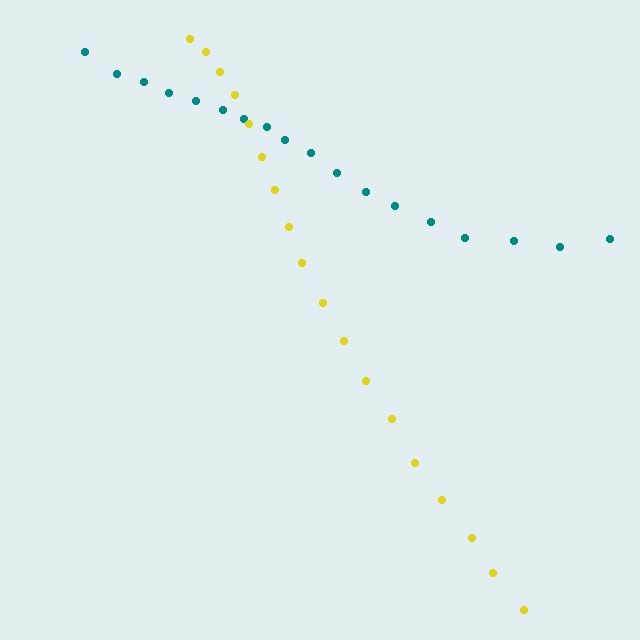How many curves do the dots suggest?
There are 2 distinct paths.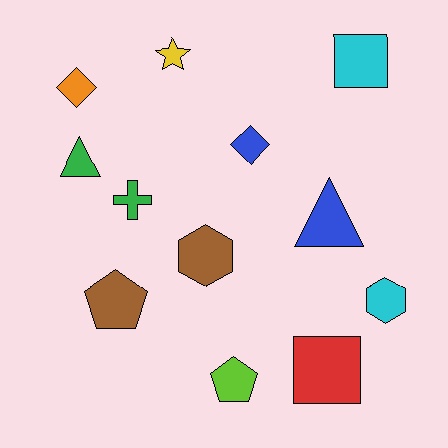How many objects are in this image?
There are 12 objects.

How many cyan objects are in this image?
There are 2 cyan objects.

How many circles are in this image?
There are no circles.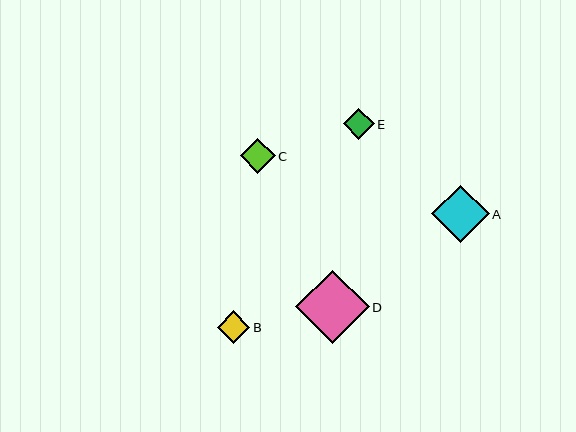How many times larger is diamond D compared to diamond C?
Diamond D is approximately 2.1 times the size of diamond C.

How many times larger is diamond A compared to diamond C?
Diamond A is approximately 1.6 times the size of diamond C.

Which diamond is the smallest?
Diamond E is the smallest with a size of approximately 30 pixels.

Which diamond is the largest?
Diamond D is the largest with a size of approximately 74 pixels.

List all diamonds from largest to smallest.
From largest to smallest: D, A, C, B, E.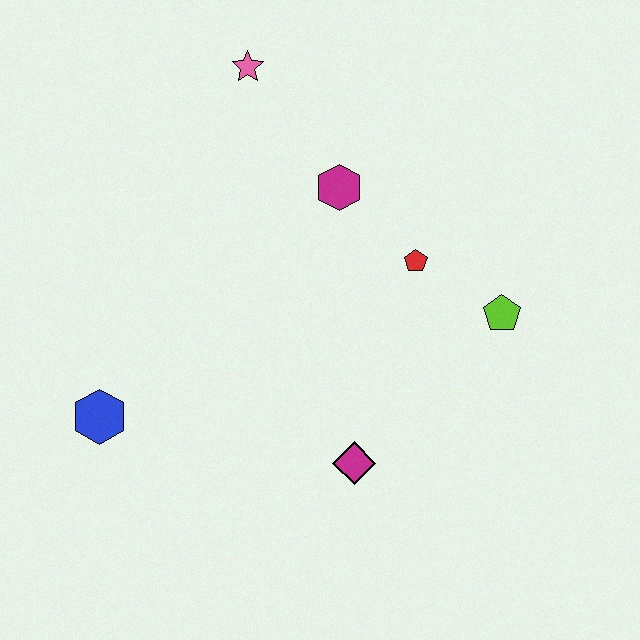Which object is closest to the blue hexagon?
The magenta diamond is closest to the blue hexagon.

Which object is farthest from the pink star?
The magenta diamond is farthest from the pink star.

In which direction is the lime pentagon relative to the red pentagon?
The lime pentagon is to the right of the red pentagon.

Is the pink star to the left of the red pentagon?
Yes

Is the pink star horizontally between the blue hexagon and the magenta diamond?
Yes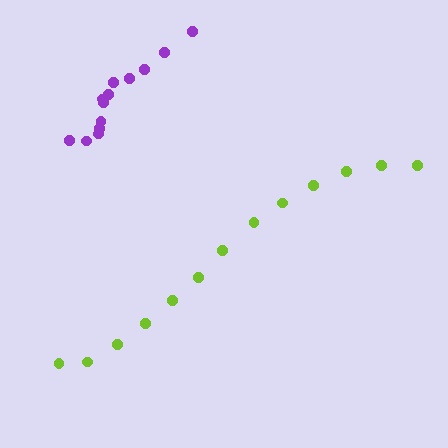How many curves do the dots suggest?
There are 2 distinct paths.